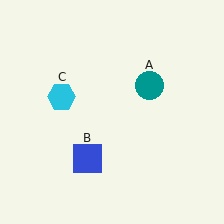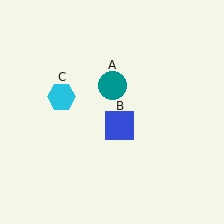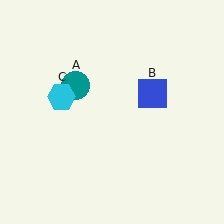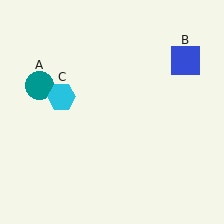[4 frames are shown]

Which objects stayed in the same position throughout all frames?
Cyan hexagon (object C) remained stationary.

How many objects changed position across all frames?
2 objects changed position: teal circle (object A), blue square (object B).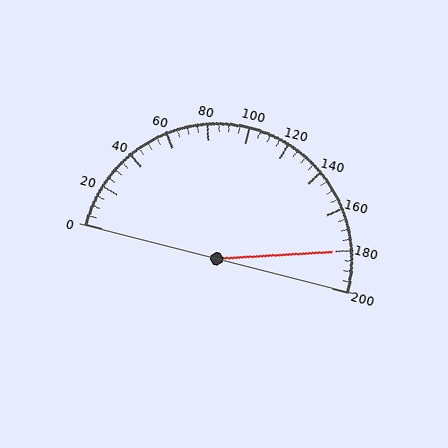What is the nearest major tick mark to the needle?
The nearest major tick mark is 180.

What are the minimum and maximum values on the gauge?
The gauge ranges from 0 to 200.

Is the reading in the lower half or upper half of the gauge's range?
The reading is in the upper half of the range (0 to 200).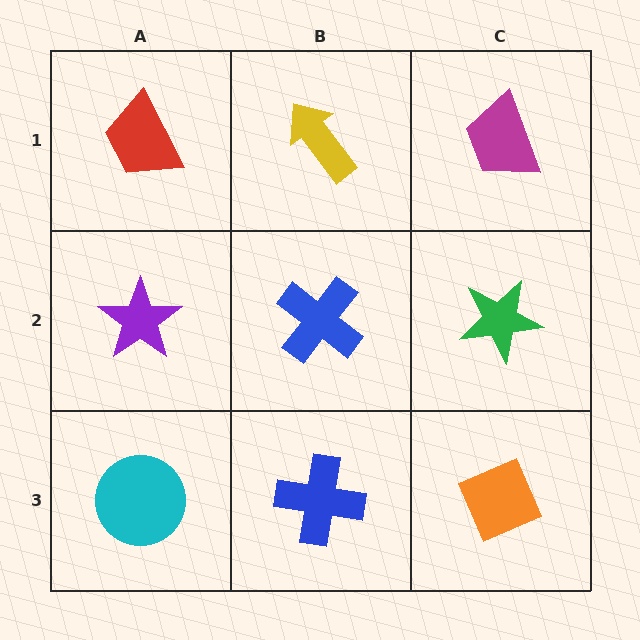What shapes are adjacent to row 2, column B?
A yellow arrow (row 1, column B), a blue cross (row 3, column B), a purple star (row 2, column A), a green star (row 2, column C).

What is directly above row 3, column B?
A blue cross.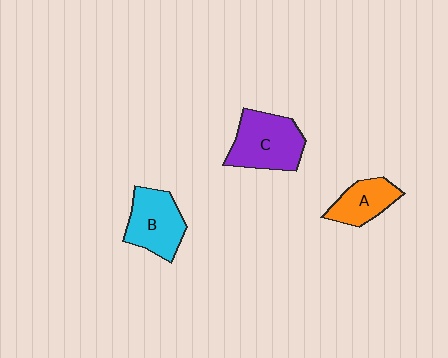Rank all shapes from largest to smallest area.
From largest to smallest: C (purple), B (cyan), A (orange).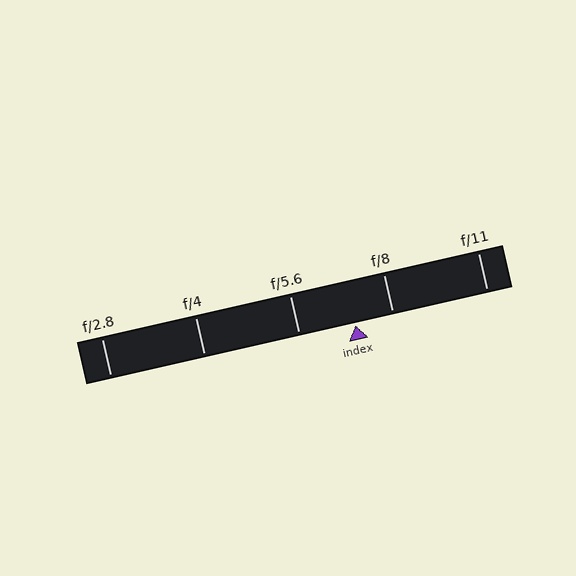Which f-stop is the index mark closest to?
The index mark is closest to f/8.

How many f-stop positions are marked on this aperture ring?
There are 5 f-stop positions marked.